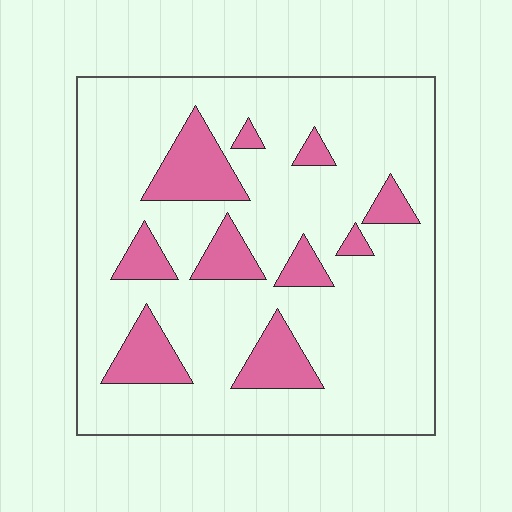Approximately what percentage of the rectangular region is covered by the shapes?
Approximately 20%.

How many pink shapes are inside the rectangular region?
10.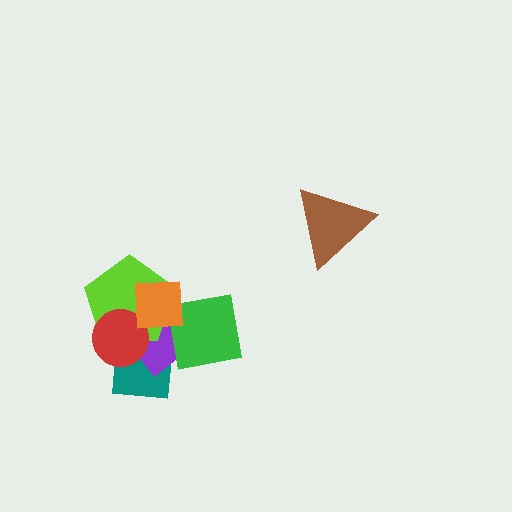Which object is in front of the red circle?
The orange square is in front of the red circle.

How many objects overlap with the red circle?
4 objects overlap with the red circle.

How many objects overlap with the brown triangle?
0 objects overlap with the brown triangle.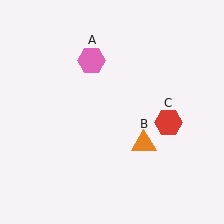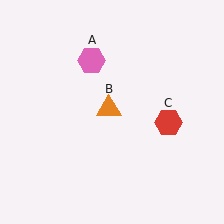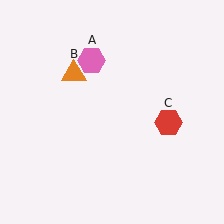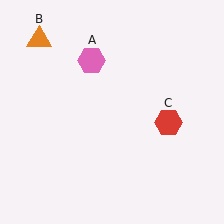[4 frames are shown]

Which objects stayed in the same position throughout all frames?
Pink hexagon (object A) and red hexagon (object C) remained stationary.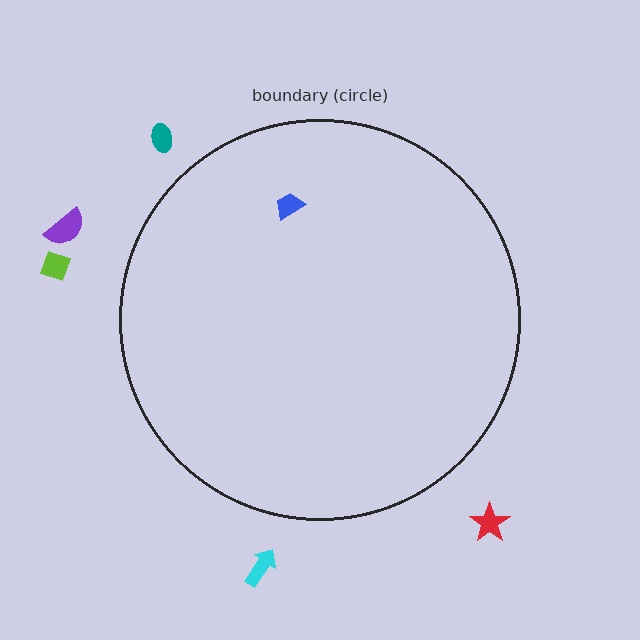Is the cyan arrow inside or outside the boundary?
Outside.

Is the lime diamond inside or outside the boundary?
Outside.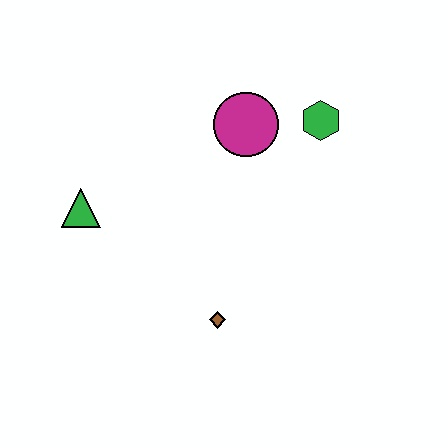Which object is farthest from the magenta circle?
The brown diamond is farthest from the magenta circle.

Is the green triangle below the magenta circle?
Yes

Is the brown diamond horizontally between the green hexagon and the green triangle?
Yes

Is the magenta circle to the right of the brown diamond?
Yes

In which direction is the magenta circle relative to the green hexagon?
The magenta circle is to the left of the green hexagon.